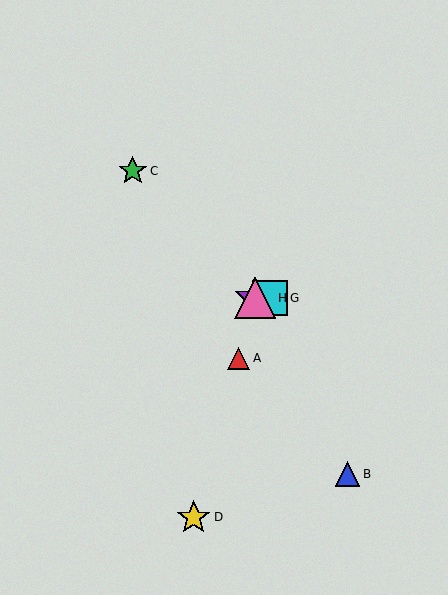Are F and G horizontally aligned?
Yes, both are at y≈298.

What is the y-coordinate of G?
Object G is at y≈298.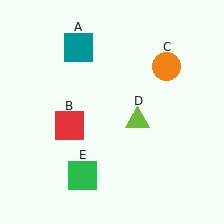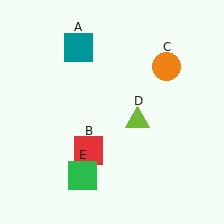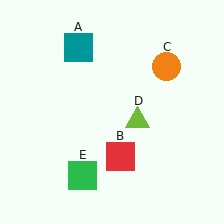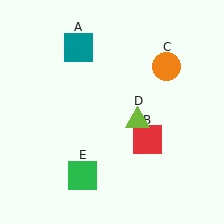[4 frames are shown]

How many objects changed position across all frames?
1 object changed position: red square (object B).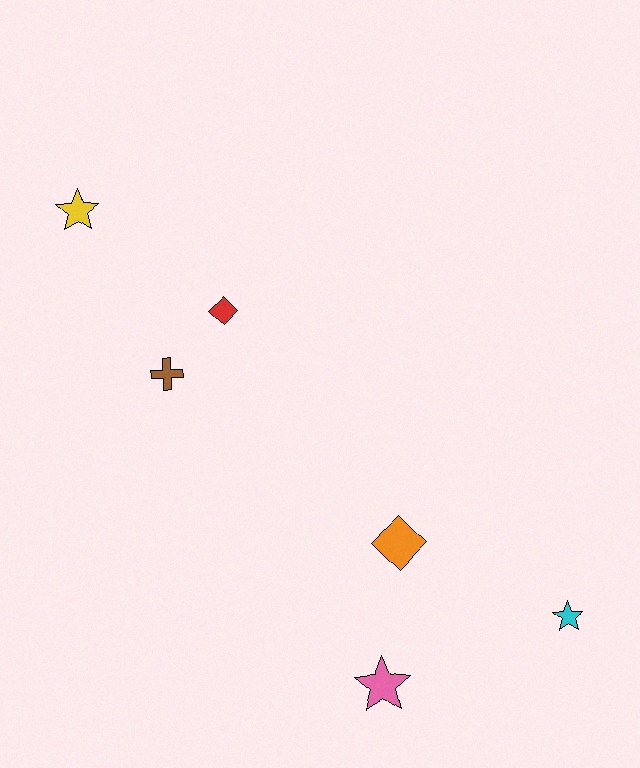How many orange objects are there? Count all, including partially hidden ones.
There is 1 orange object.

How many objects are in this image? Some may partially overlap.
There are 6 objects.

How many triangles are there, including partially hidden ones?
There are no triangles.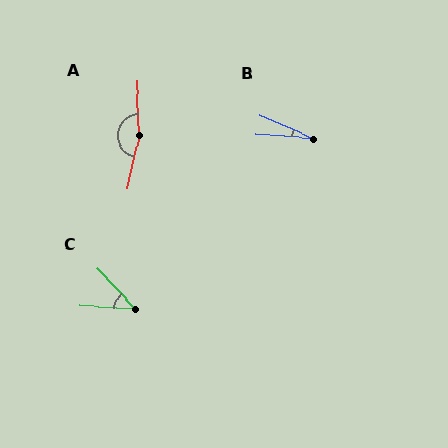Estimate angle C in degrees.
Approximately 44 degrees.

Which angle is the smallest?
B, at approximately 19 degrees.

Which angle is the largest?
A, at approximately 165 degrees.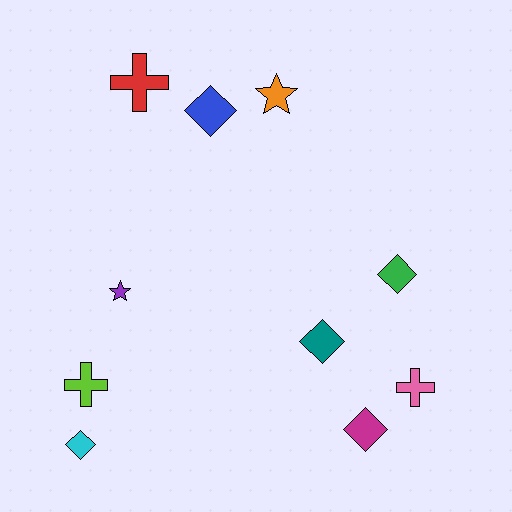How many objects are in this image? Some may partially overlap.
There are 10 objects.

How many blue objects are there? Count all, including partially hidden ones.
There is 1 blue object.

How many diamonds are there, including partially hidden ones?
There are 5 diamonds.